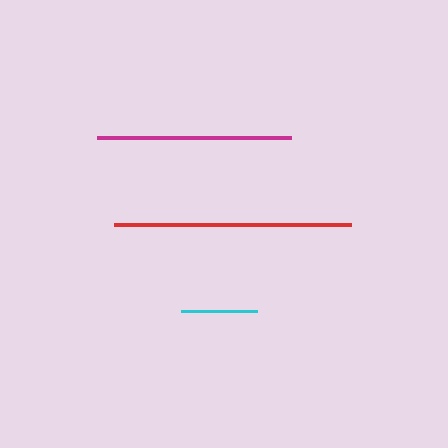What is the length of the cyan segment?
The cyan segment is approximately 75 pixels long.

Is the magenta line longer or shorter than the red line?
The red line is longer than the magenta line.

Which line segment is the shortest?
The cyan line is the shortest at approximately 75 pixels.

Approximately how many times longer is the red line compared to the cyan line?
The red line is approximately 3.2 times the length of the cyan line.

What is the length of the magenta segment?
The magenta segment is approximately 194 pixels long.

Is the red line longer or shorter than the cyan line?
The red line is longer than the cyan line.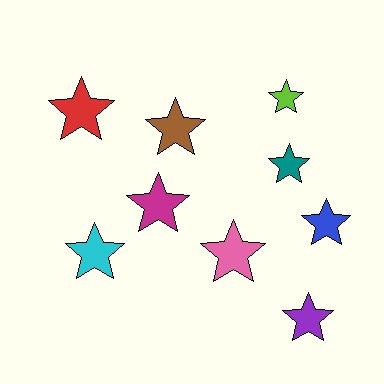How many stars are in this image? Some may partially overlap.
There are 9 stars.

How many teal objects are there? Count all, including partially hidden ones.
There is 1 teal object.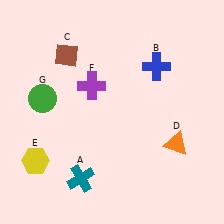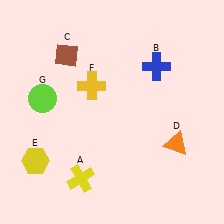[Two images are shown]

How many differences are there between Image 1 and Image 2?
There are 3 differences between the two images.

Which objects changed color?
A changed from teal to yellow. F changed from purple to yellow. G changed from green to lime.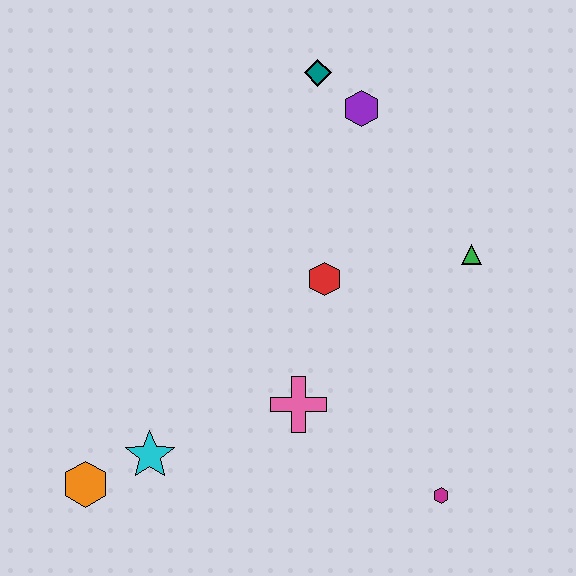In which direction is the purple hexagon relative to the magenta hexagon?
The purple hexagon is above the magenta hexagon.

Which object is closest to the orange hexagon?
The cyan star is closest to the orange hexagon.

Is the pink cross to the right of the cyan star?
Yes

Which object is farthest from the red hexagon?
The orange hexagon is farthest from the red hexagon.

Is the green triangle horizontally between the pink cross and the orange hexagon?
No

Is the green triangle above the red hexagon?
Yes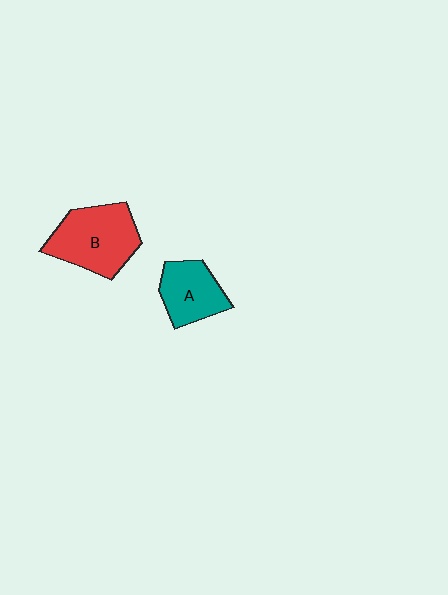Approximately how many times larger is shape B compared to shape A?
Approximately 1.5 times.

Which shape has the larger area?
Shape B (red).